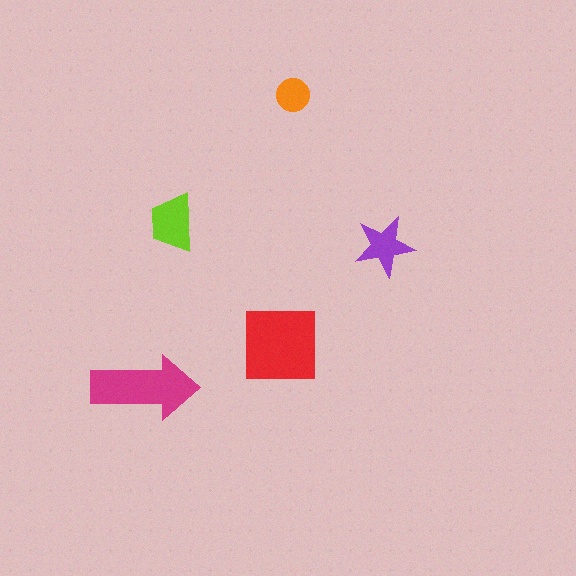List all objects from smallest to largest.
The orange circle, the purple star, the lime trapezoid, the magenta arrow, the red square.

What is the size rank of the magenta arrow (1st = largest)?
2nd.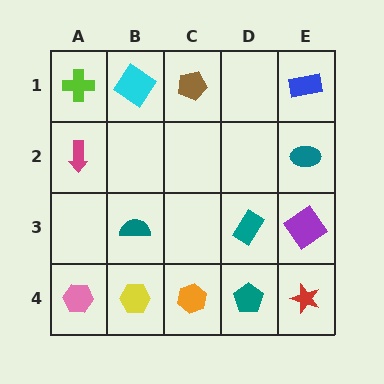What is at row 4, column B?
A yellow hexagon.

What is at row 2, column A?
A magenta arrow.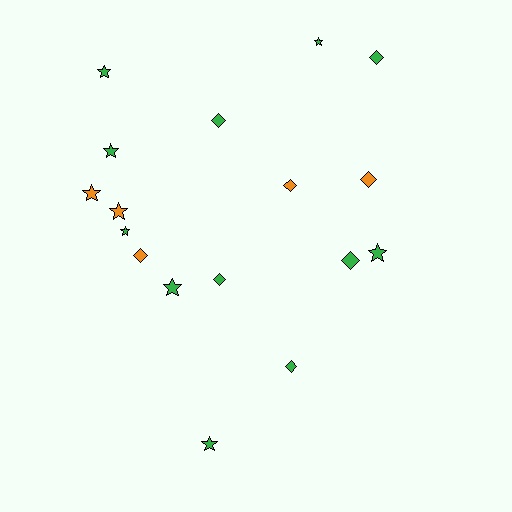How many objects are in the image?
There are 17 objects.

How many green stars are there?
There are 7 green stars.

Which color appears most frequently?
Green, with 12 objects.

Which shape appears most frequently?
Star, with 9 objects.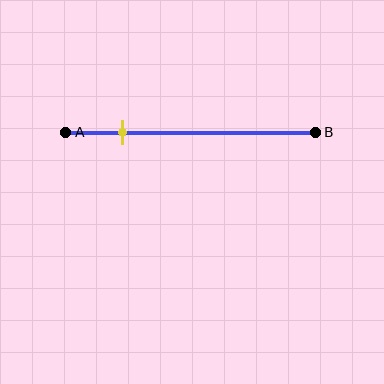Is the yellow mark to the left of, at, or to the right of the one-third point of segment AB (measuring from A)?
The yellow mark is to the left of the one-third point of segment AB.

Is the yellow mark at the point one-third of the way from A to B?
No, the mark is at about 25% from A, not at the 33% one-third point.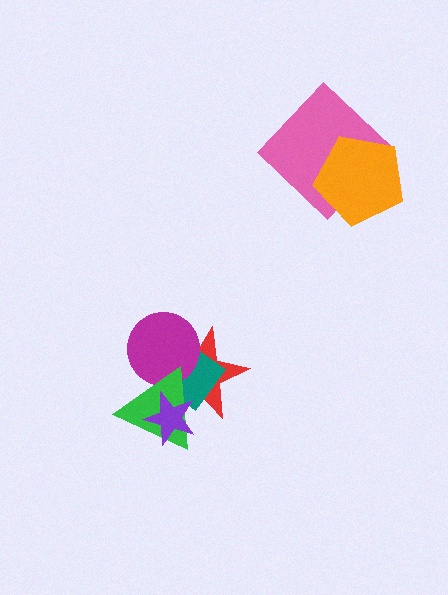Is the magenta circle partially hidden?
Yes, it is partially covered by another shape.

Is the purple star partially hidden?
No, no other shape covers it.